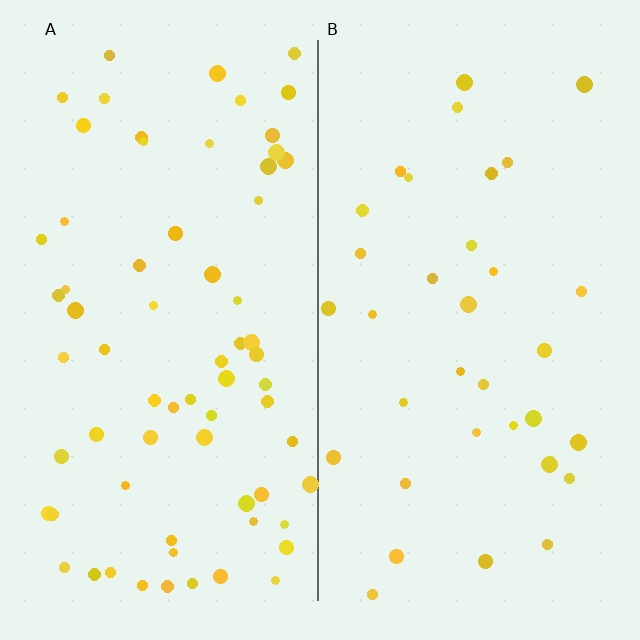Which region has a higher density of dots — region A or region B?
A (the left).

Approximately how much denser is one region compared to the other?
Approximately 2.0× — region A over region B.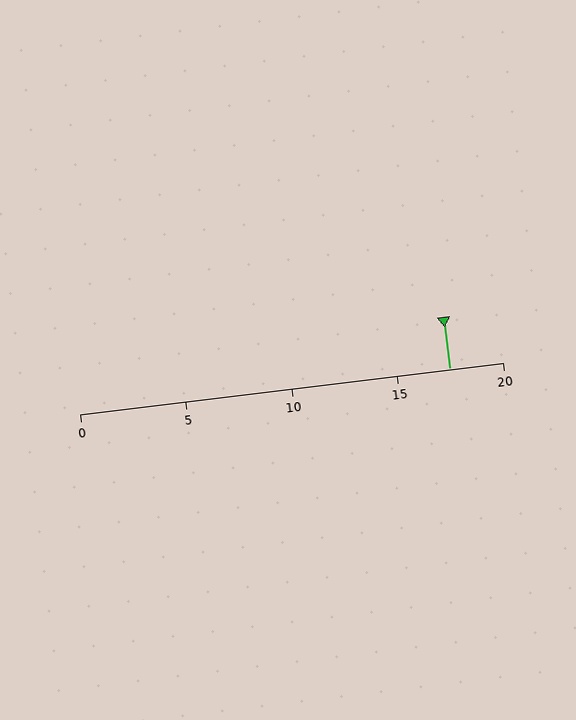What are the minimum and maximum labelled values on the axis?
The axis runs from 0 to 20.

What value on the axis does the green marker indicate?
The marker indicates approximately 17.5.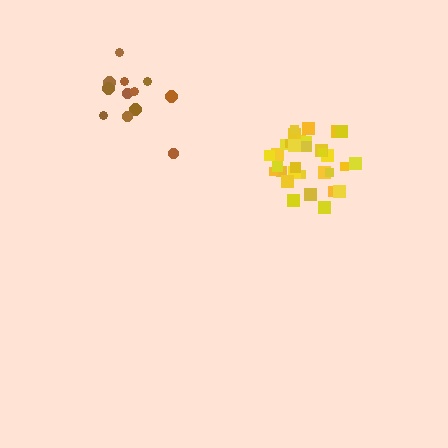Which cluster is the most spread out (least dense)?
Brown.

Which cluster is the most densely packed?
Yellow.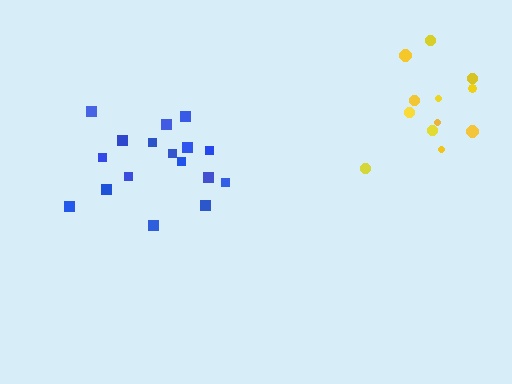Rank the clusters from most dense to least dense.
blue, yellow.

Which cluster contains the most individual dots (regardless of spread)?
Blue (17).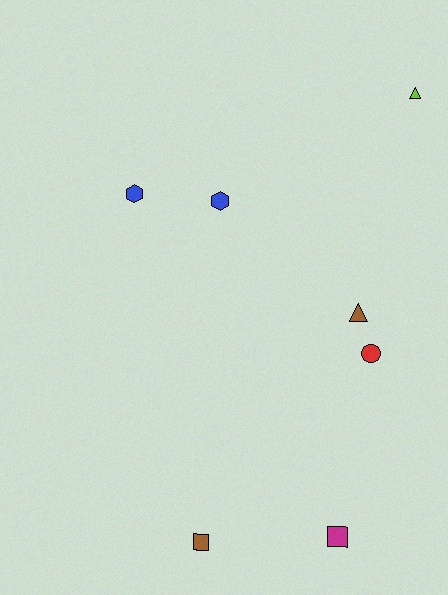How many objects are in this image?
There are 7 objects.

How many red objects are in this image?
There is 1 red object.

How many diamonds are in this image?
There are no diamonds.